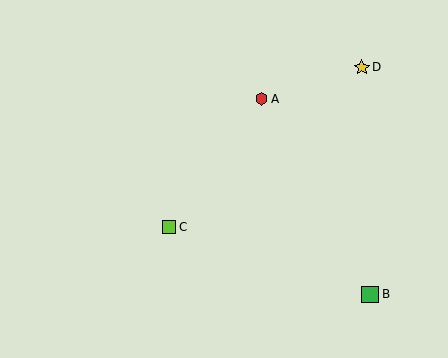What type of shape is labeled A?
Shape A is a red hexagon.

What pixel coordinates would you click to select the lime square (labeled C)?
Click at (169, 227) to select the lime square C.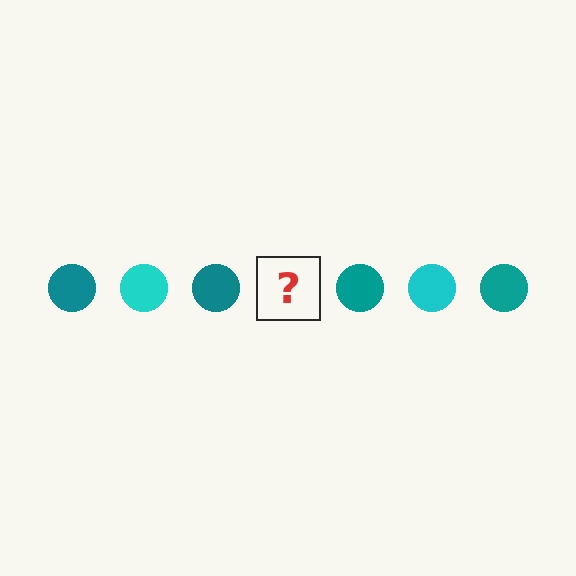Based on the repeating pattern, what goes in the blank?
The blank should be a cyan circle.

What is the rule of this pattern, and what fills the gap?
The rule is that the pattern cycles through teal, cyan circles. The gap should be filled with a cyan circle.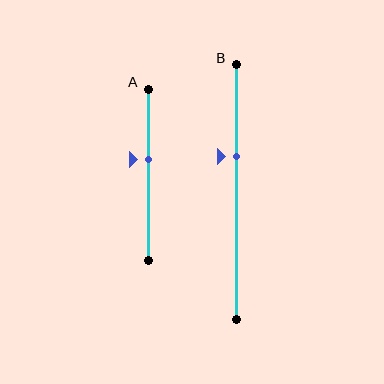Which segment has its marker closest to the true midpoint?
Segment A has its marker closest to the true midpoint.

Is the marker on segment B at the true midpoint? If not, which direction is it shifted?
No, the marker on segment B is shifted upward by about 14% of the segment length.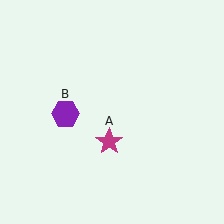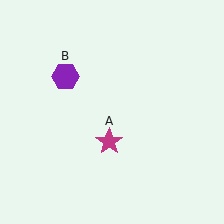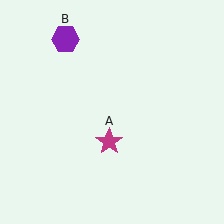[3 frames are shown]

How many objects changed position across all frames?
1 object changed position: purple hexagon (object B).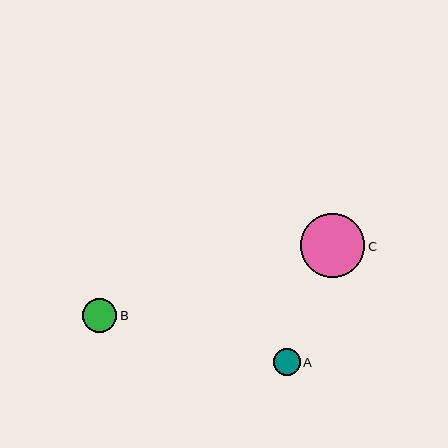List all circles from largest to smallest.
From largest to smallest: C, B, A.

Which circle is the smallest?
Circle A is the smallest with a size of approximately 27 pixels.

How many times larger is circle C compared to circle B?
Circle C is approximately 1.9 times the size of circle B.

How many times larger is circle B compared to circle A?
Circle B is approximately 1.3 times the size of circle A.